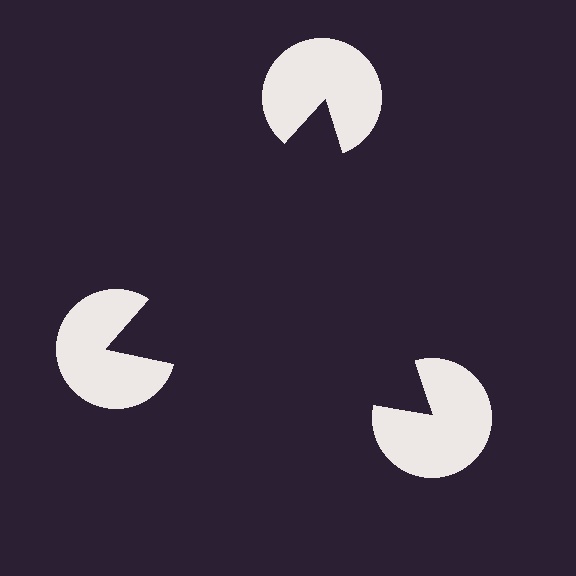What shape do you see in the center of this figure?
An illusory triangle — its edges are inferred from the aligned wedge cuts in the pac-man discs, not physically drawn.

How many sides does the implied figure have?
3 sides.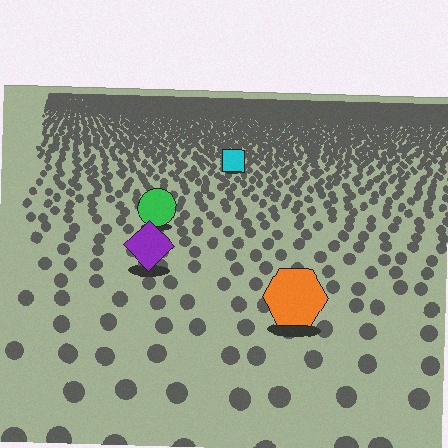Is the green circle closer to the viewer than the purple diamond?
No. The purple diamond is closer — you can tell from the texture gradient: the ground texture is coarser near it.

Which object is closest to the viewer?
The orange hexagon is closest. The texture marks near it are larger and more spread out.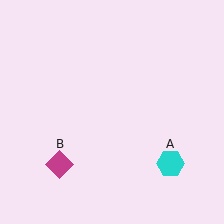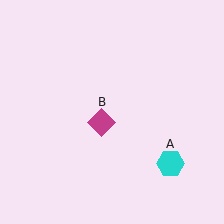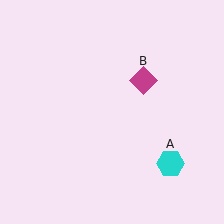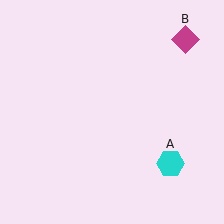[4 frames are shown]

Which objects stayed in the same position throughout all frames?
Cyan hexagon (object A) remained stationary.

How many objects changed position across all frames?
1 object changed position: magenta diamond (object B).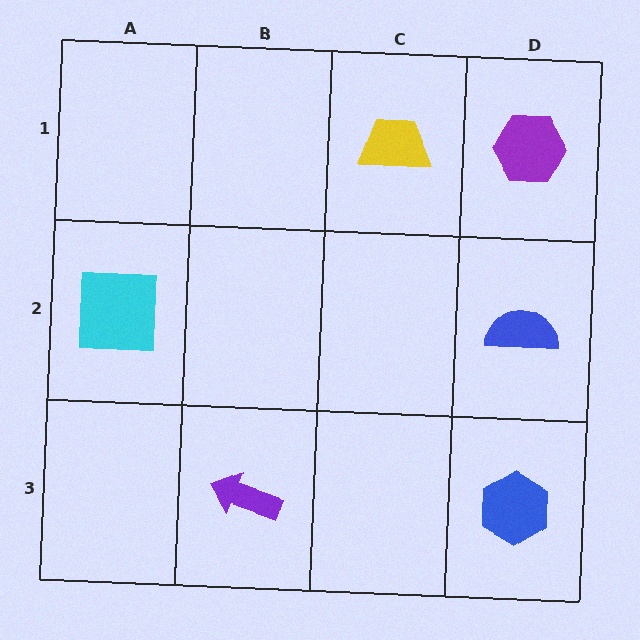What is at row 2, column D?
A blue semicircle.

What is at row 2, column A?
A cyan square.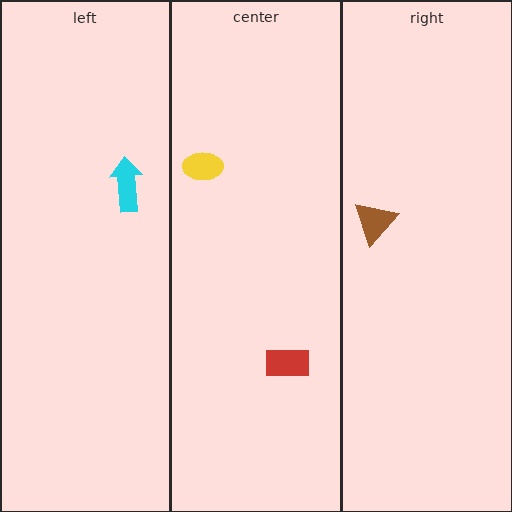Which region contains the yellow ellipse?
The center region.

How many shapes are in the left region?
1.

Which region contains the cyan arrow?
The left region.